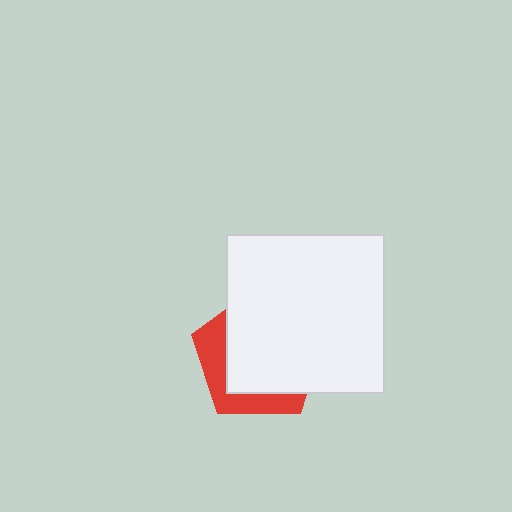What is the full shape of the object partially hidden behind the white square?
The partially hidden object is a red pentagon.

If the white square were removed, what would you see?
You would see the complete red pentagon.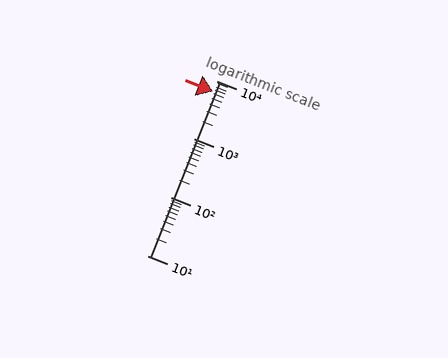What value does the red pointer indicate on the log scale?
The pointer indicates approximately 6500.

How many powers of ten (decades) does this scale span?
The scale spans 3 decades, from 10 to 10000.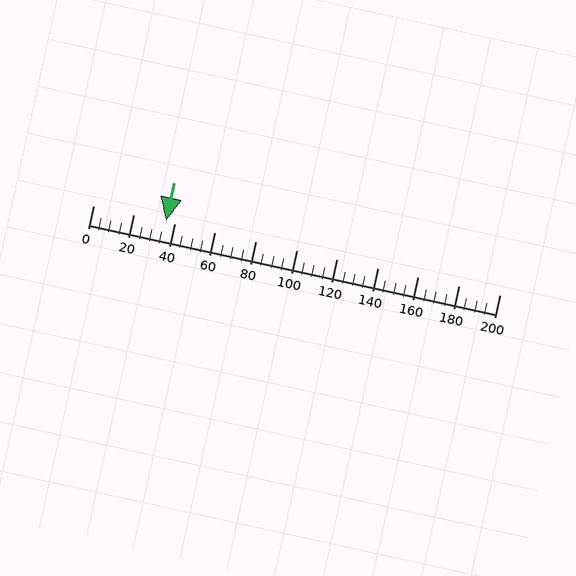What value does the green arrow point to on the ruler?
The green arrow points to approximately 36.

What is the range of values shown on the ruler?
The ruler shows values from 0 to 200.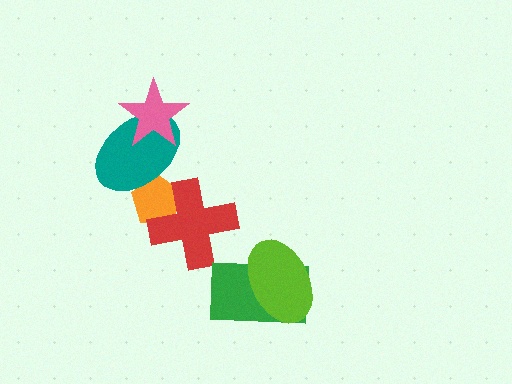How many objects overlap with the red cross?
1 object overlaps with the red cross.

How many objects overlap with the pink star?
1 object overlaps with the pink star.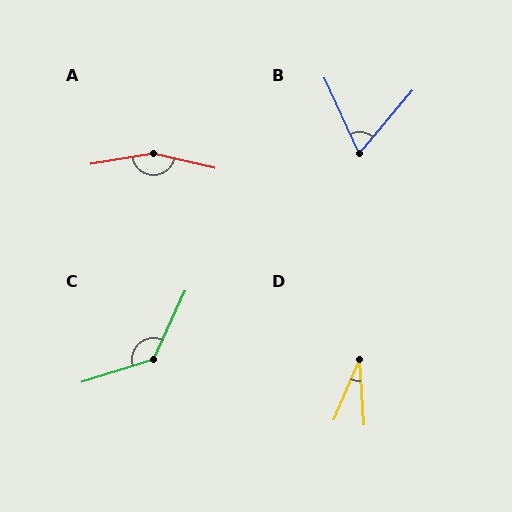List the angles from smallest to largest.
D (27°), B (65°), C (132°), A (156°).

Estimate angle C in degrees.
Approximately 132 degrees.